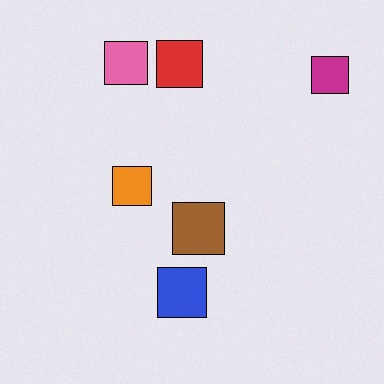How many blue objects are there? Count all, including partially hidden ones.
There is 1 blue object.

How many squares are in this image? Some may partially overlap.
There are 6 squares.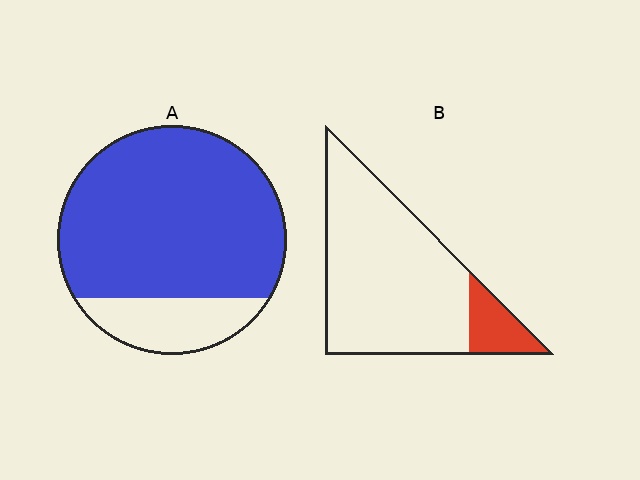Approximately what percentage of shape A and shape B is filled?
A is approximately 80% and B is approximately 15%.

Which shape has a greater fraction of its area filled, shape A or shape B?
Shape A.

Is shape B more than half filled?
No.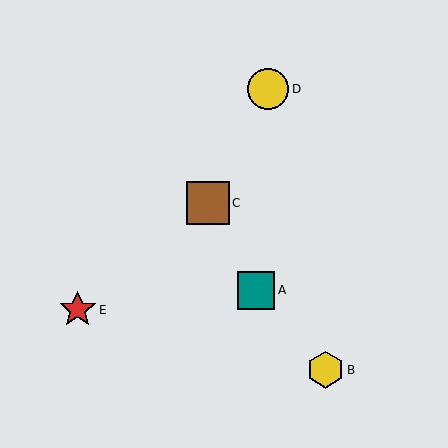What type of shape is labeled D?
Shape D is a yellow circle.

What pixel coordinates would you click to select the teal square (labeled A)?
Click at (256, 290) to select the teal square A.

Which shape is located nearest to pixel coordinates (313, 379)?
The yellow hexagon (labeled B) at (325, 370) is nearest to that location.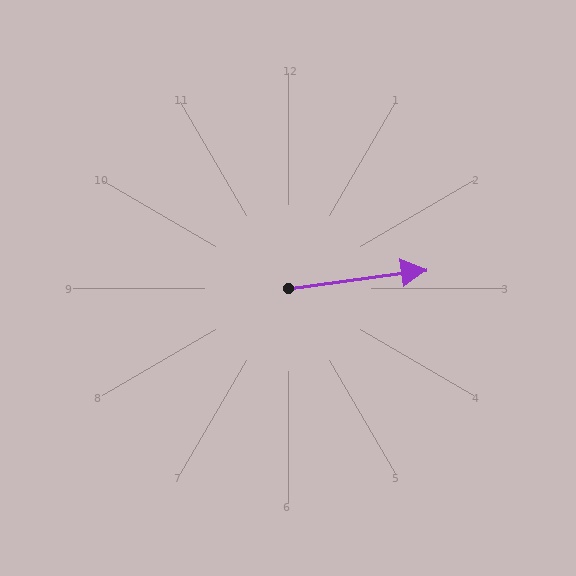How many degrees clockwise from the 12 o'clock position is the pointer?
Approximately 82 degrees.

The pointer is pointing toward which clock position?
Roughly 3 o'clock.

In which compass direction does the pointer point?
East.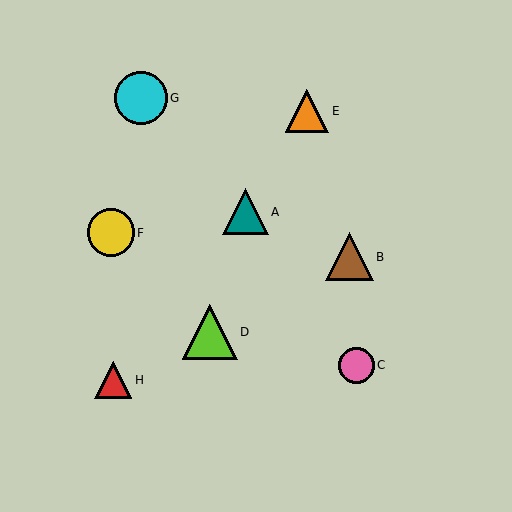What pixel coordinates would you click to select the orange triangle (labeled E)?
Click at (307, 111) to select the orange triangle E.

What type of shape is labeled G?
Shape G is a cyan circle.